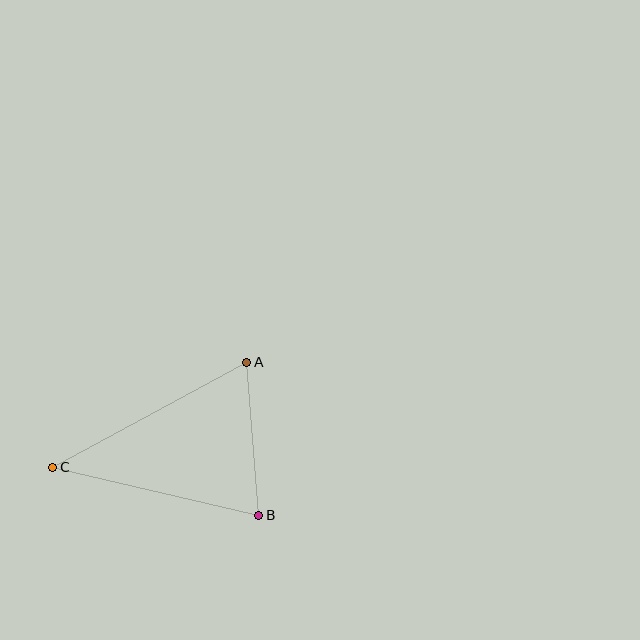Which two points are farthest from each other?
Points A and C are farthest from each other.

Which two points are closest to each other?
Points A and B are closest to each other.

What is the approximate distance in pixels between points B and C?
The distance between B and C is approximately 211 pixels.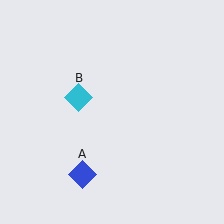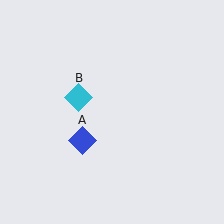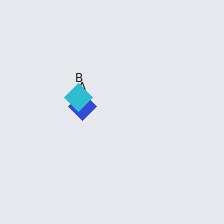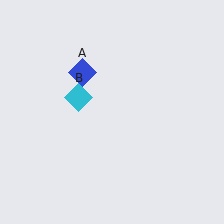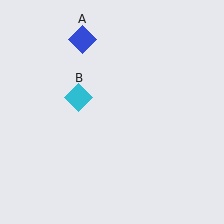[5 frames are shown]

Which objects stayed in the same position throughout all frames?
Cyan diamond (object B) remained stationary.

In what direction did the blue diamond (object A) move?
The blue diamond (object A) moved up.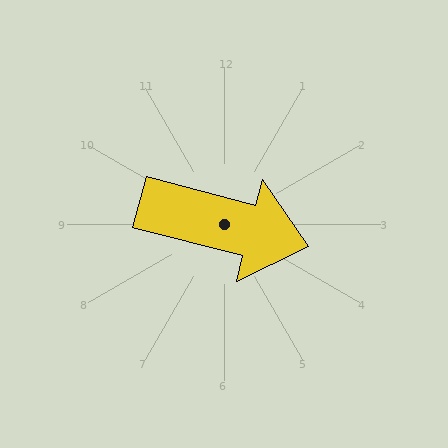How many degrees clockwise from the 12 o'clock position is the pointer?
Approximately 105 degrees.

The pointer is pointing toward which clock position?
Roughly 3 o'clock.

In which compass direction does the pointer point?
East.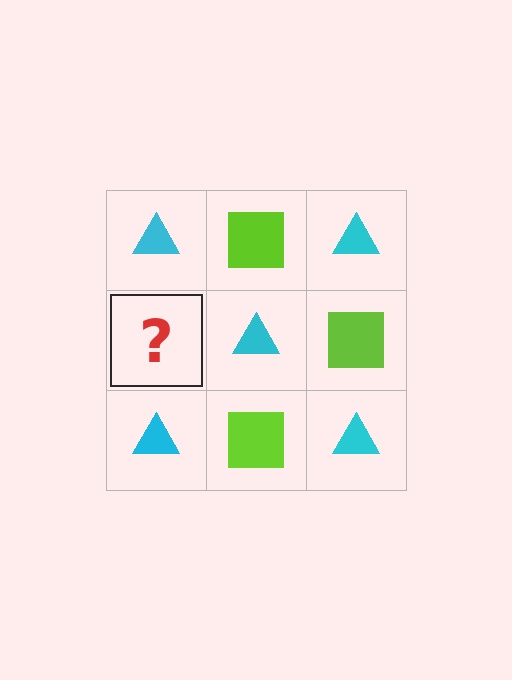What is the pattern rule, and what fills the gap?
The rule is that it alternates cyan triangle and lime square in a checkerboard pattern. The gap should be filled with a lime square.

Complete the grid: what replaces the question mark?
The question mark should be replaced with a lime square.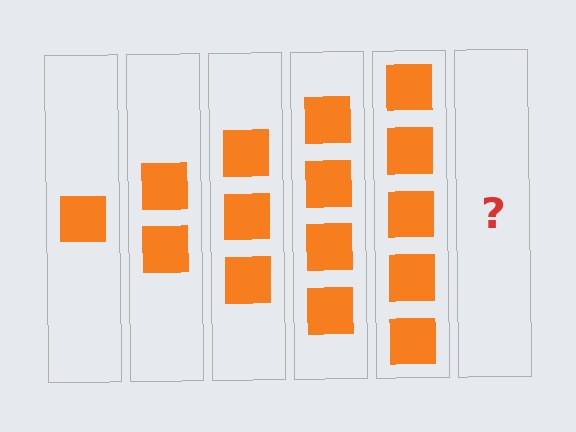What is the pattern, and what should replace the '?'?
The pattern is that each step adds one more square. The '?' should be 6 squares.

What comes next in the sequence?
The next element should be 6 squares.